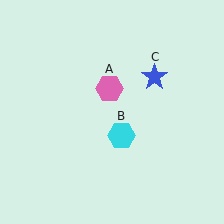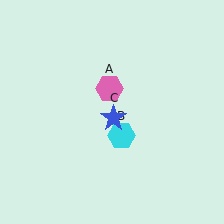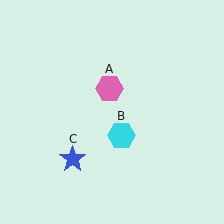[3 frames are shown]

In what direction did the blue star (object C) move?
The blue star (object C) moved down and to the left.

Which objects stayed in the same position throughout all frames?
Pink hexagon (object A) and cyan hexagon (object B) remained stationary.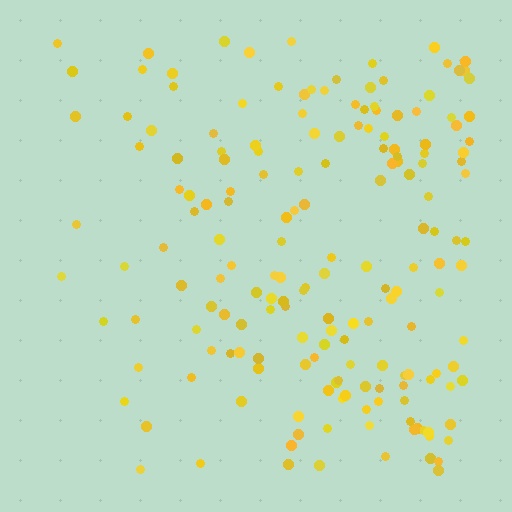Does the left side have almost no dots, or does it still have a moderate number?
Still a moderate number, just noticeably fewer than the right.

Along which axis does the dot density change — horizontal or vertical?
Horizontal.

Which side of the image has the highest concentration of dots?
The right.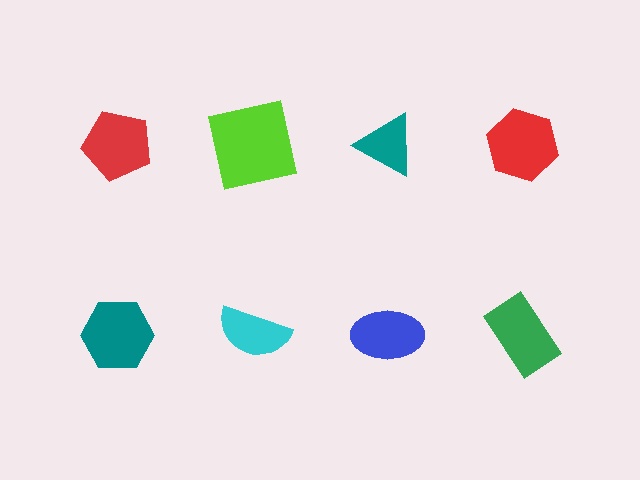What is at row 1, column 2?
A lime square.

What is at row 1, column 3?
A teal triangle.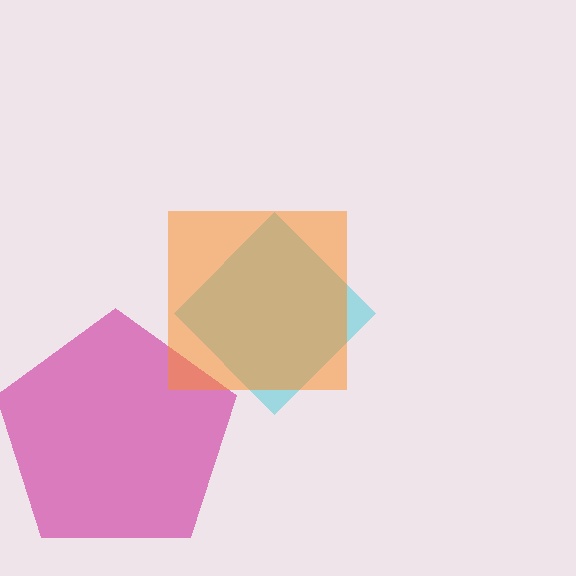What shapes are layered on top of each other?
The layered shapes are: a cyan diamond, a magenta pentagon, an orange square.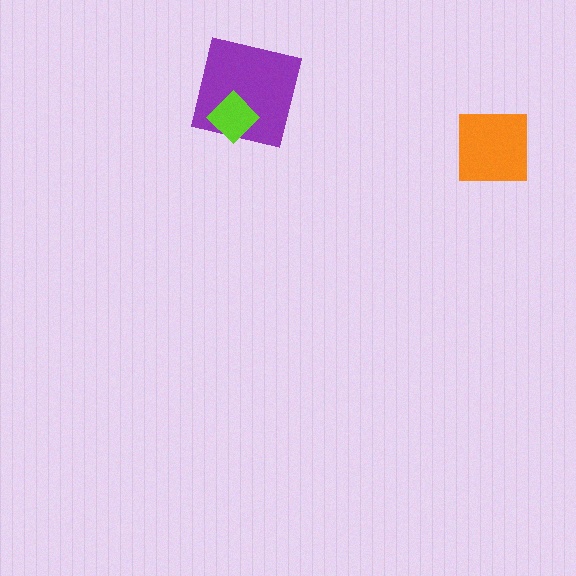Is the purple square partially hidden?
Yes, it is partially covered by another shape.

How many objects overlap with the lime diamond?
1 object overlaps with the lime diamond.